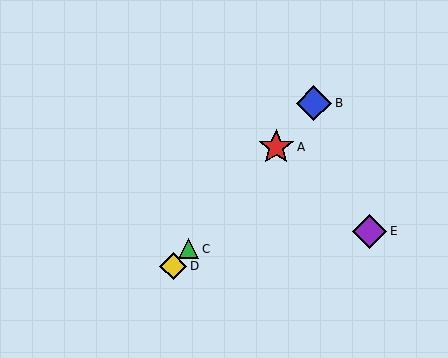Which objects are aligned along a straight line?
Objects A, B, C, D are aligned along a straight line.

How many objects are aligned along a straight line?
4 objects (A, B, C, D) are aligned along a straight line.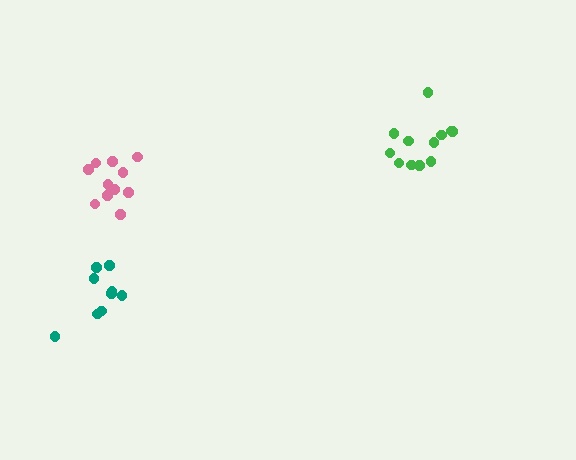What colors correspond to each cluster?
The clusters are colored: teal, pink, green.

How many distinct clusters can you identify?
There are 3 distinct clusters.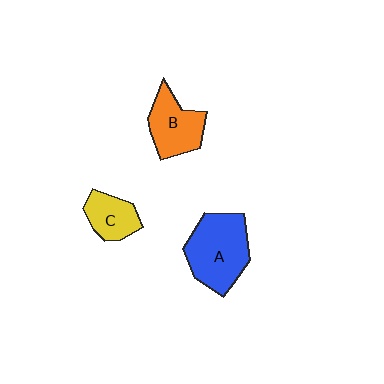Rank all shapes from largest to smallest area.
From largest to smallest: A (blue), B (orange), C (yellow).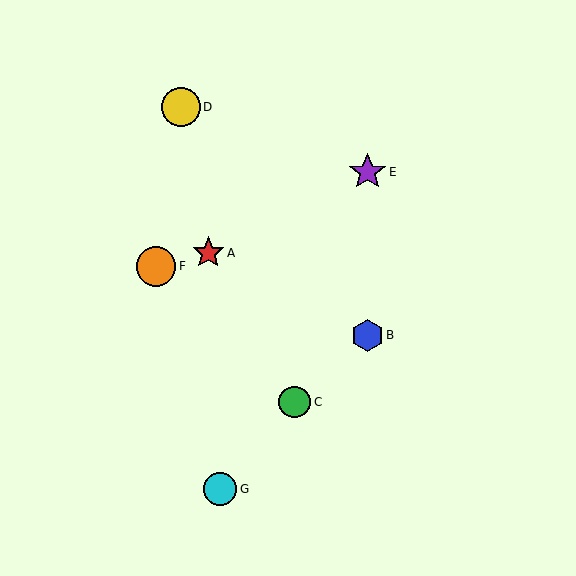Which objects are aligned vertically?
Objects B, E are aligned vertically.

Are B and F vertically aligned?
No, B is at x≈367 and F is at x≈156.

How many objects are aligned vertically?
2 objects (B, E) are aligned vertically.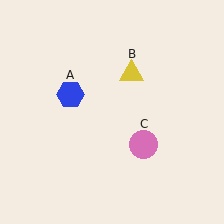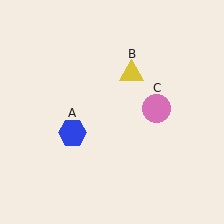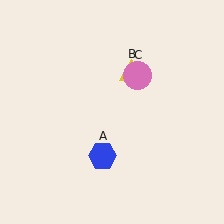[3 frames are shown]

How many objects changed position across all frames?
2 objects changed position: blue hexagon (object A), pink circle (object C).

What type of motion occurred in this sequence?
The blue hexagon (object A), pink circle (object C) rotated counterclockwise around the center of the scene.